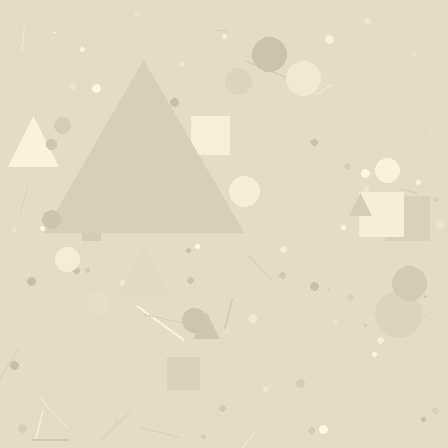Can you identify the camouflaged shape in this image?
The camouflaged shape is a triangle.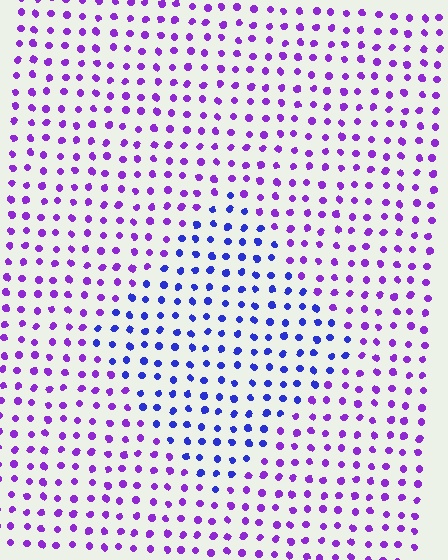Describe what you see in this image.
The image is filled with small purple elements in a uniform arrangement. A diamond-shaped region is visible where the elements are tinted to a slightly different hue, forming a subtle color boundary.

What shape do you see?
I see a diamond.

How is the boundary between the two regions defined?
The boundary is defined purely by a slight shift in hue (about 40 degrees). Spacing, size, and orientation are identical on both sides.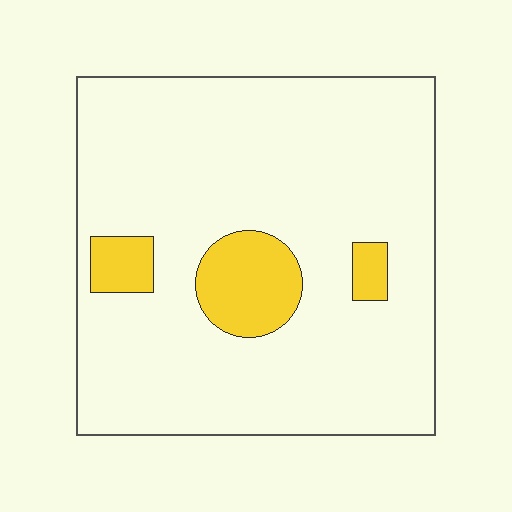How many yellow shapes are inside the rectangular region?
3.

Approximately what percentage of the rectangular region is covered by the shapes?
Approximately 10%.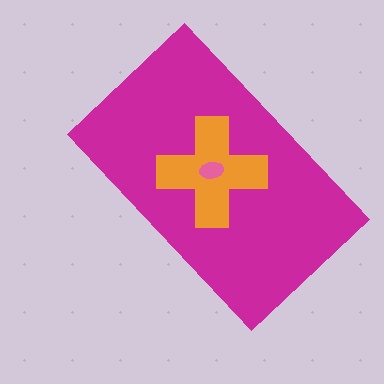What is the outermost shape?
The magenta rectangle.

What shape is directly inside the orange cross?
The pink ellipse.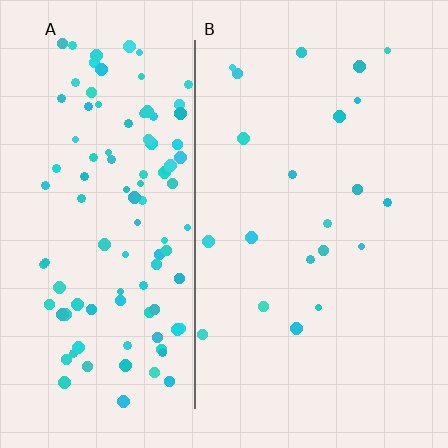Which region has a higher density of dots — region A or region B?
A (the left).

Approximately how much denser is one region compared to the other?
Approximately 5.3× — region A over region B.